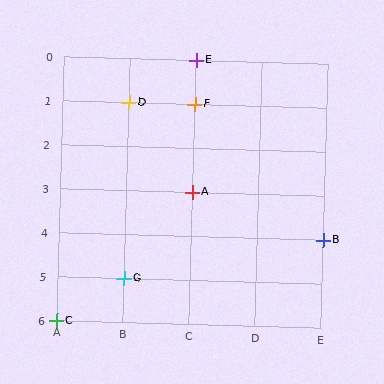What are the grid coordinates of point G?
Point G is at grid coordinates (B, 5).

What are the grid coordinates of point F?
Point F is at grid coordinates (C, 1).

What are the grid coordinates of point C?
Point C is at grid coordinates (A, 6).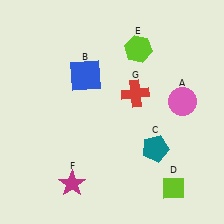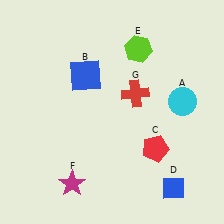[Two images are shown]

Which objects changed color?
A changed from pink to cyan. C changed from teal to red. D changed from lime to blue.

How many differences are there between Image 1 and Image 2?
There are 3 differences between the two images.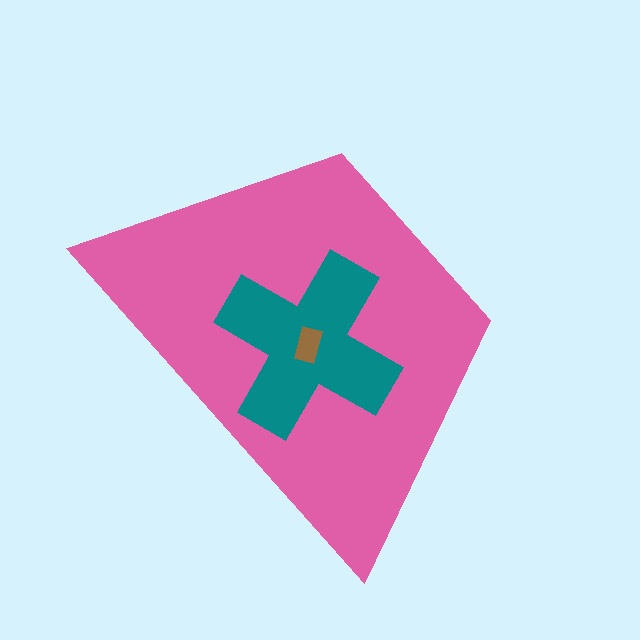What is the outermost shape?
The pink trapezoid.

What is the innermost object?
The brown rectangle.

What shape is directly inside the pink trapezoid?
The teal cross.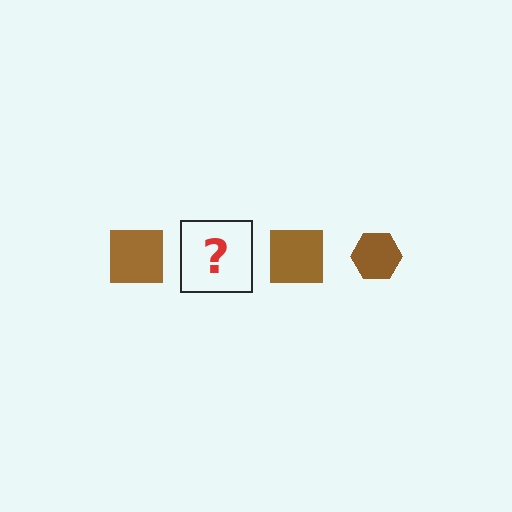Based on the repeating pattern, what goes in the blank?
The blank should be a brown hexagon.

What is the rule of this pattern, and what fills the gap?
The rule is that the pattern cycles through square, hexagon shapes in brown. The gap should be filled with a brown hexagon.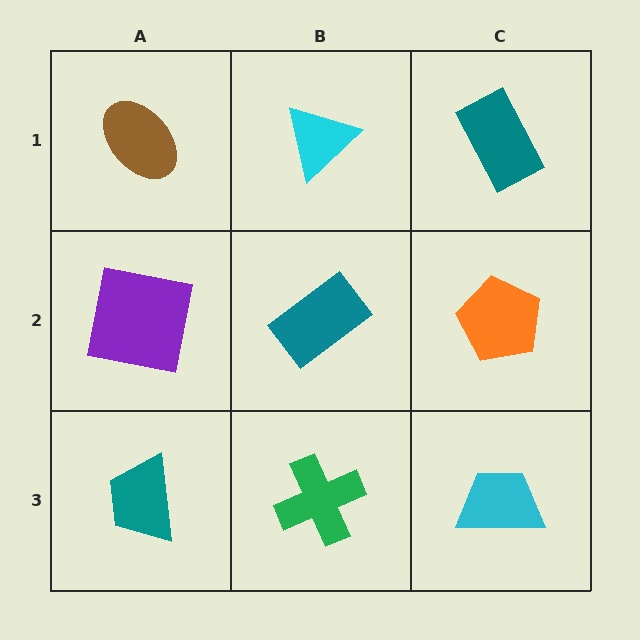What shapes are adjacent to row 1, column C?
An orange pentagon (row 2, column C), a cyan triangle (row 1, column B).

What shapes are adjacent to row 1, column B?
A teal rectangle (row 2, column B), a brown ellipse (row 1, column A), a teal rectangle (row 1, column C).